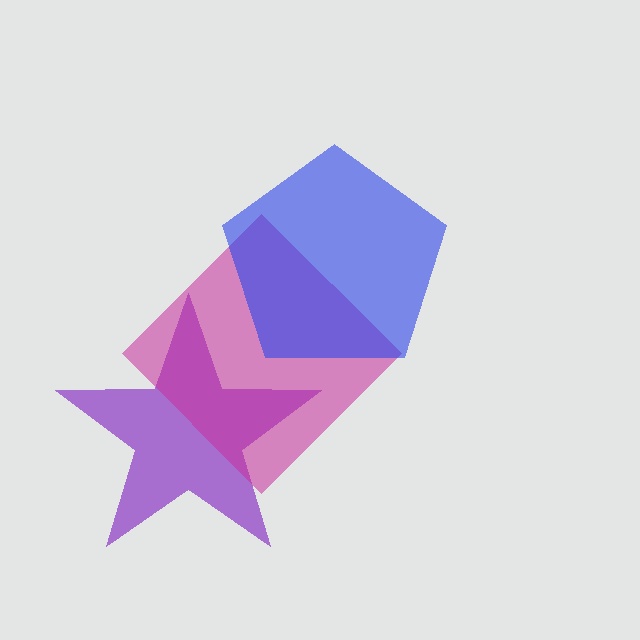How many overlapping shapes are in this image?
There are 3 overlapping shapes in the image.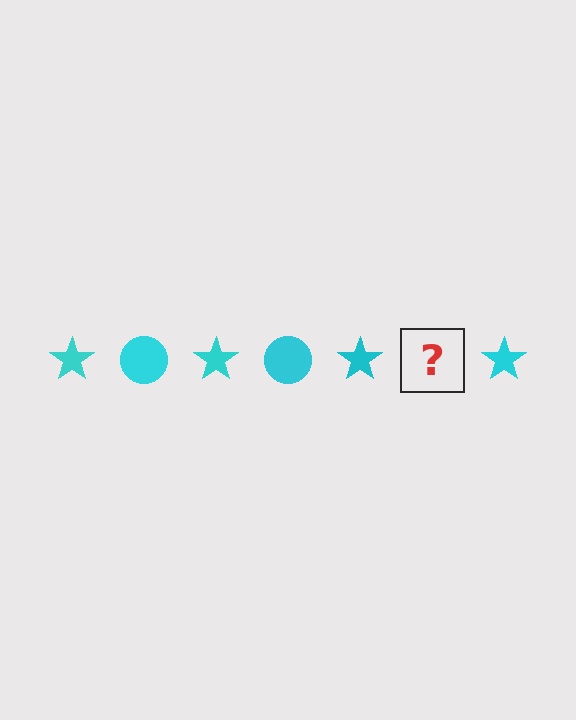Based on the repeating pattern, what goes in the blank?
The blank should be a cyan circle.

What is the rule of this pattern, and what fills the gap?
The rule is that the pattern cycles through star, circle shapes in cyan. The gap should be filled with a cyan circle.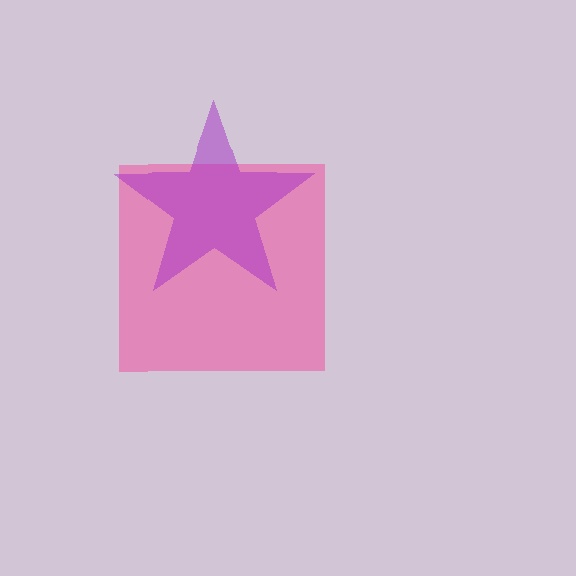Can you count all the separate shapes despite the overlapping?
Yes, there are 2 separate shapes.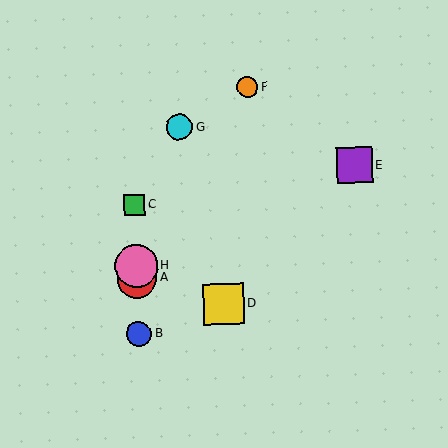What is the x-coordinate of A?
Object A is at x≈137.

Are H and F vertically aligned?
No, H is at x≈136 and F is at x≈248.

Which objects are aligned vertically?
Objects A, B, C, H are aligned vertically.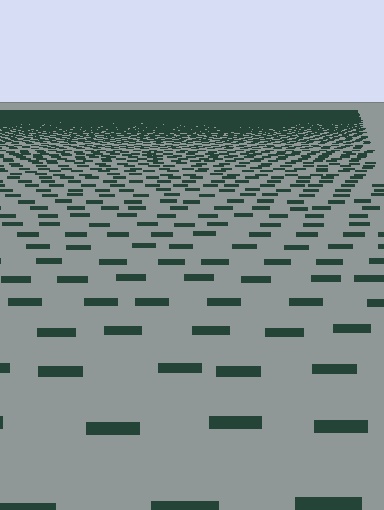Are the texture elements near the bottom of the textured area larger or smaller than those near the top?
Larger. Near the bottom, elements are closer to the viewer and appear at a bigger on-screen size.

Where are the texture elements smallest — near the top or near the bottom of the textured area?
Near the top.